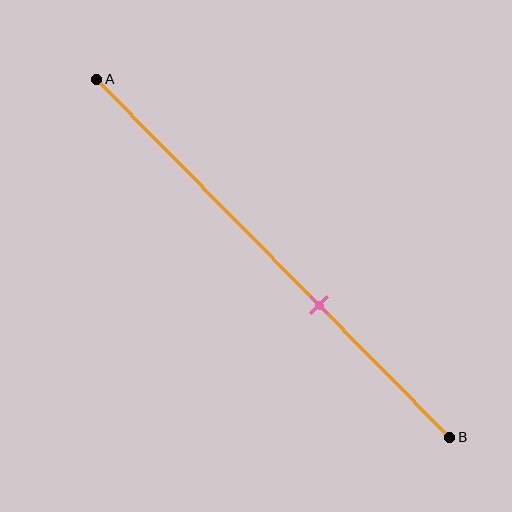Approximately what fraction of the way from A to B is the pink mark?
The pink mark is approximately 65% of the way from A to B.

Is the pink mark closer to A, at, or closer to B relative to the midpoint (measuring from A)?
The pink mark is closer to point B than the midpoint of segment AB.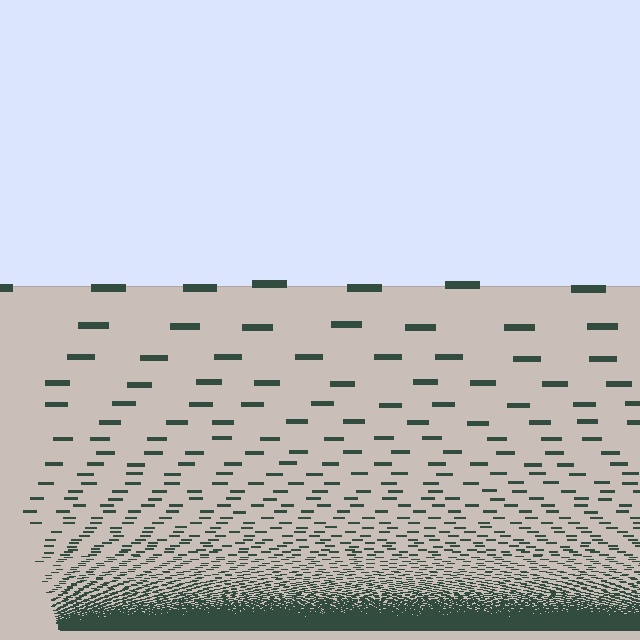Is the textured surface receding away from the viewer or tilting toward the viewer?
The surface appears to tilt toward the viewer. Texture elements get larger and sparser toward the top.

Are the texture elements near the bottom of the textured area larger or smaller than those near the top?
Smaller. The gradient is inverted — elements near the bottom are smaller and denser.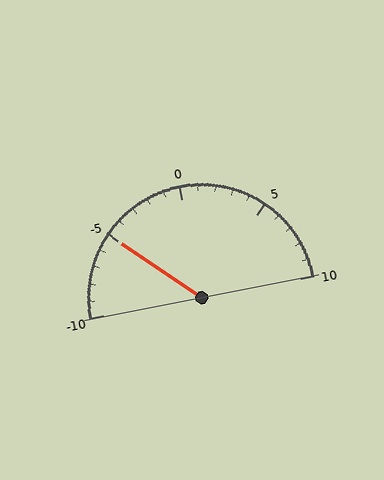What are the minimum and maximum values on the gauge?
The gauge ranges from -10 to 10.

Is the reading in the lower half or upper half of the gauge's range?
The reading is in the lower half of the range (-10 to 10).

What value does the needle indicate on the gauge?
The needle indicates approximately -5.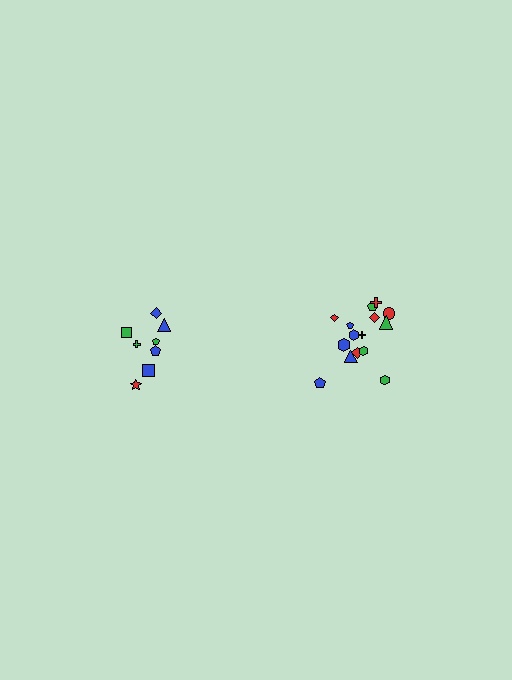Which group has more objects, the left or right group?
The right group.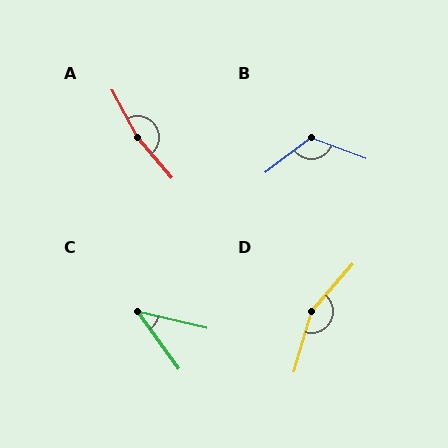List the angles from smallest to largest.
C (41°), B (122°), D (154°), A (167°).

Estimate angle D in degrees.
Approximately 154 degrees.